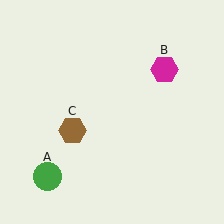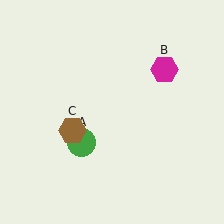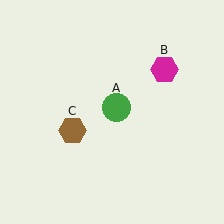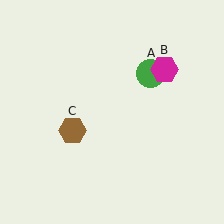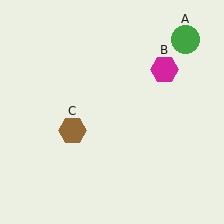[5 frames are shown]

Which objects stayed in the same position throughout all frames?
Magenta hexagon (object B) and brown hexagon (object C) remained stationary.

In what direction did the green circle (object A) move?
The green circle (object A) moved up and to the right.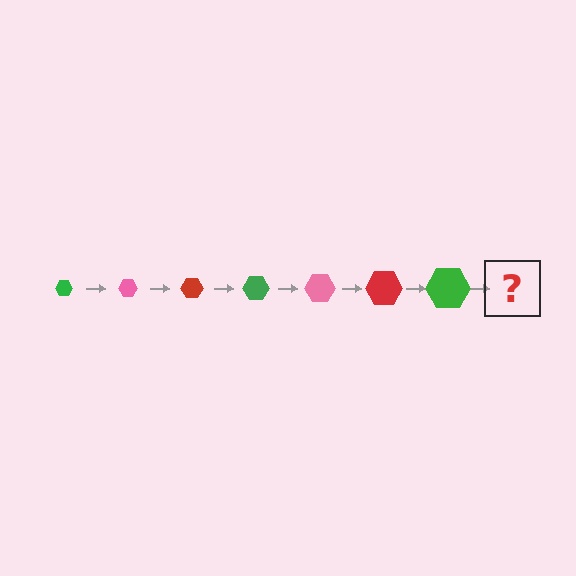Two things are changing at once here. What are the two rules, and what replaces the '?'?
The two rules are that the hexagon grows larger each step and the color cycles through green, pink, and red. The '?' should be a pink hexagon, larger than the previous one.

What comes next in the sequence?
The next element should be a pink hexagon, larger than the previous one.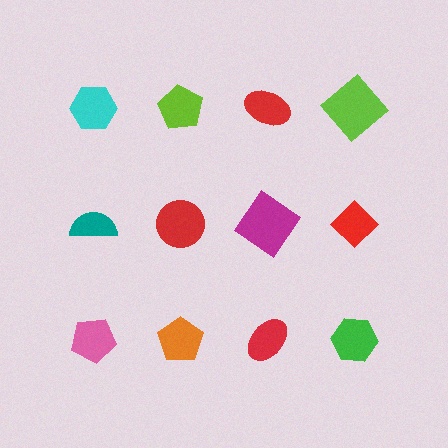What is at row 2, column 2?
A red circle.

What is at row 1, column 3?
A red ellipse.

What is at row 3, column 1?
A pink pentagon.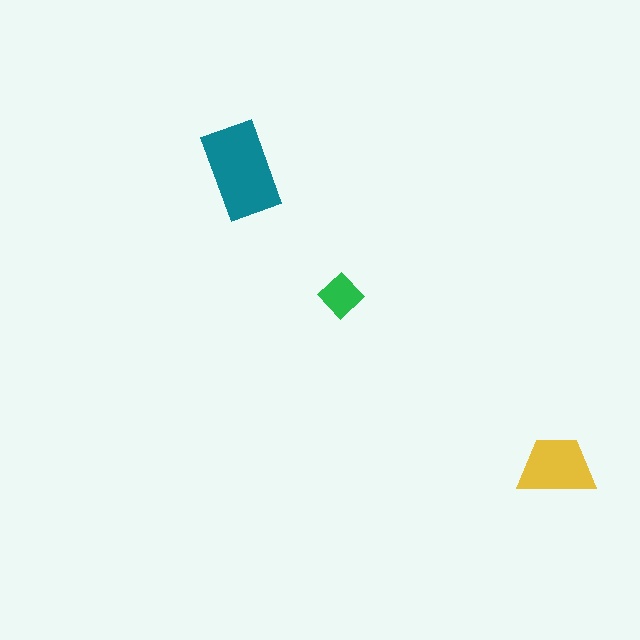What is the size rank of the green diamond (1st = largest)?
3rd.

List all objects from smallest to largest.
The green diamond, the yellow trapezoid, the teal rectangle.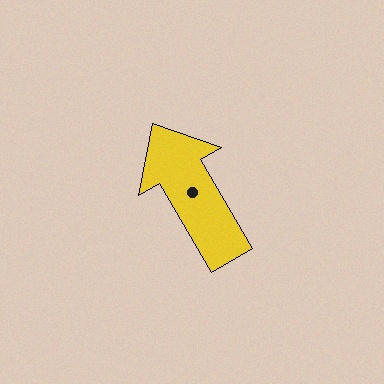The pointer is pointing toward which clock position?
Roughly 11 o'clock.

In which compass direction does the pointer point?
Northwest.